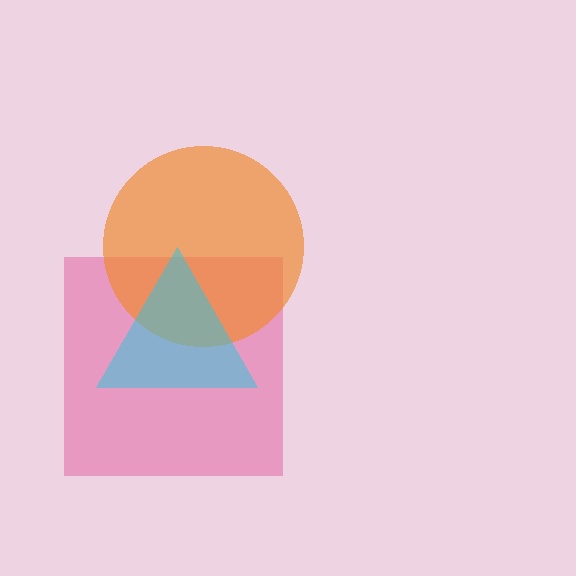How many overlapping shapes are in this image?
There are 3 overlapping shapes in the image.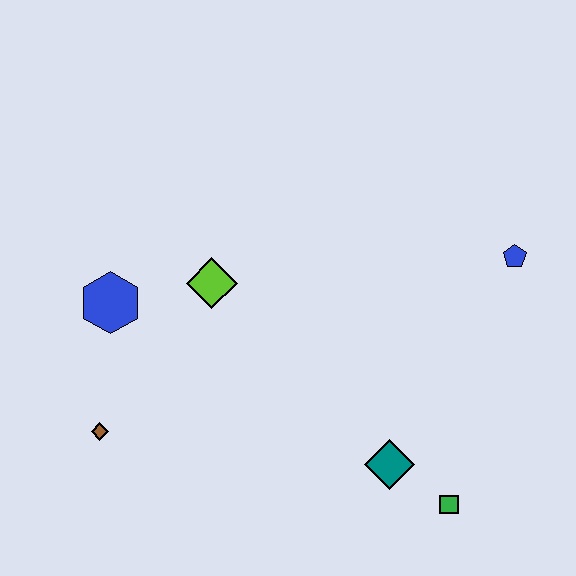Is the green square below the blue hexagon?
Yes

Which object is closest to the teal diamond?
The green square is closest to the teal diamond.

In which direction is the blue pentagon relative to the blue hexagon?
The blue pentagon is to the right of the blue hexagon.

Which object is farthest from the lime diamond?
The green square is farthest from the lime diamond.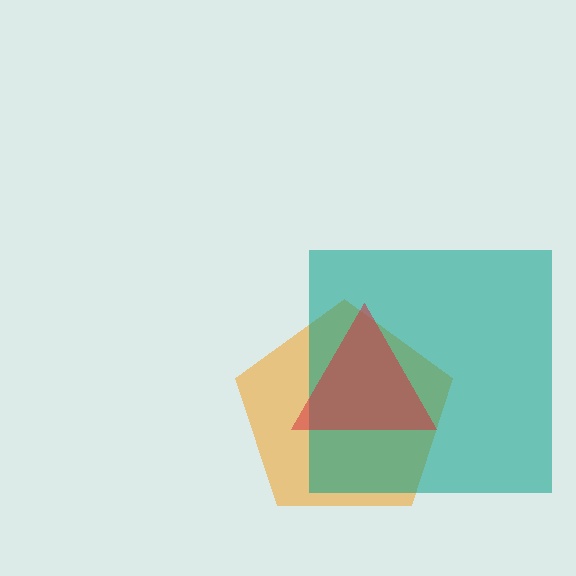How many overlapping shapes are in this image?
There are 3 overlapping shapes in the image.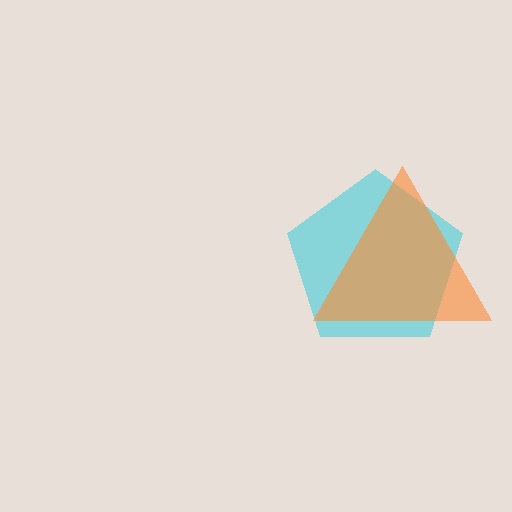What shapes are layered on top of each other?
The layered shapes are: a cyan pentagon, an orange triangle.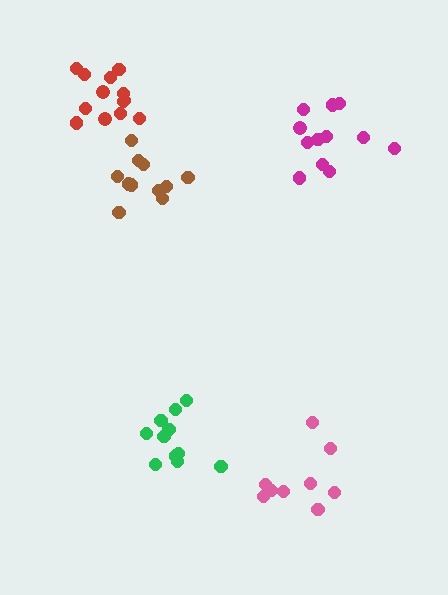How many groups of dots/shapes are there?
There are 5 groups.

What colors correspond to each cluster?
The clusters are colored: brown, red, magenta, pink, green.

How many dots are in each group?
Group 1: 11 dots, Group 2: 13 dots, Group 3: 12 dots, Group 4: 10 dots, Group 5: 11 dots (57 total).